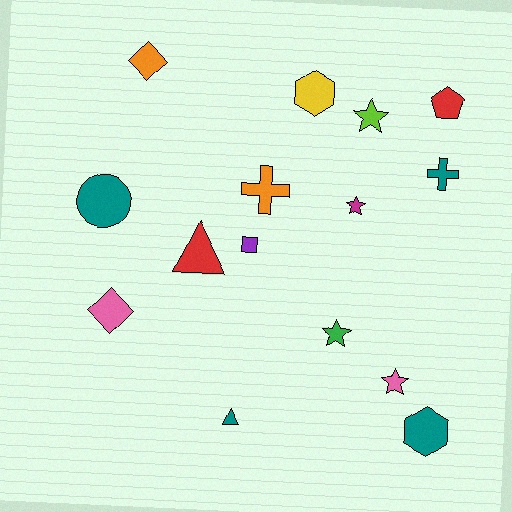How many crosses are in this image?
There are 2 crosses.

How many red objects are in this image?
There are 2 red objects.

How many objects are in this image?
There are 15 objects.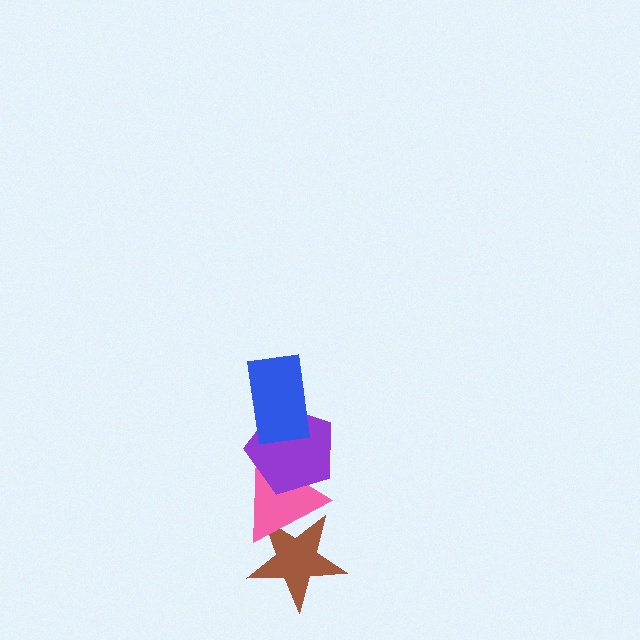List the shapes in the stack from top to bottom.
From top to bottom: the blue rectangle, the purple pentagon, the pink triangle, the brown star.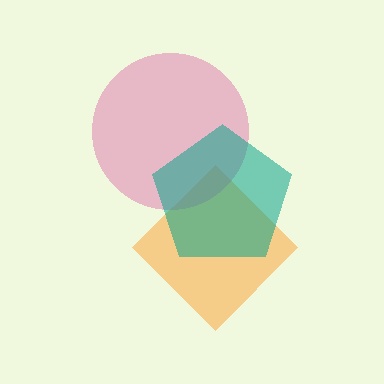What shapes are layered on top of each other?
The layered shapes are: an orange diamond, a pink circle, a teal pentagon.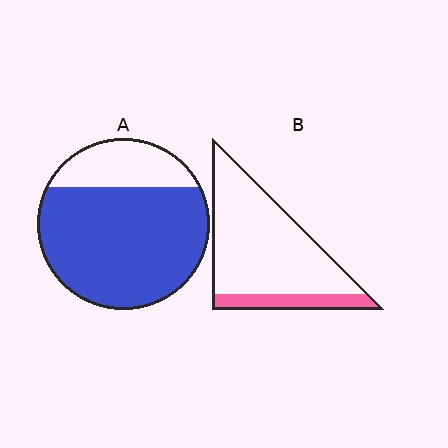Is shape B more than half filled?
No.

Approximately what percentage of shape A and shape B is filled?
A is approximately 75% and B is approximately 20%.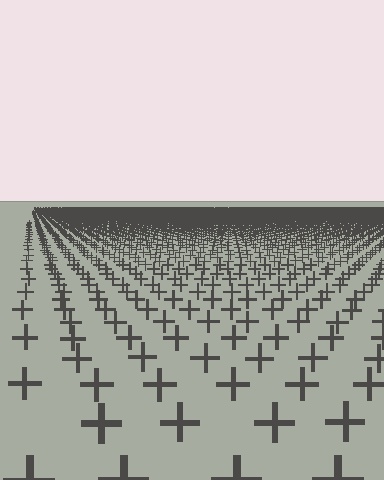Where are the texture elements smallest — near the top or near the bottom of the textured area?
Near the top.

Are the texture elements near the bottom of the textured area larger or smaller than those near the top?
Larger. Near the bottom, elements are closer to the viewer and appear at a bigger on-screen size.